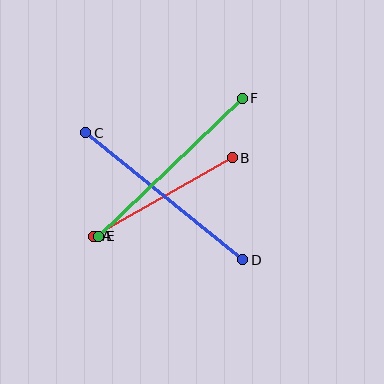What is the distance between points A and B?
The distance is approximately 159 pixels.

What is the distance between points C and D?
The distance is approximately 202 pixels.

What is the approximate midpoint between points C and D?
The midpoint is at approximately (164, 196) pixels.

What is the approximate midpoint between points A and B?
The midpoint is at approximately (163, 197) pixels.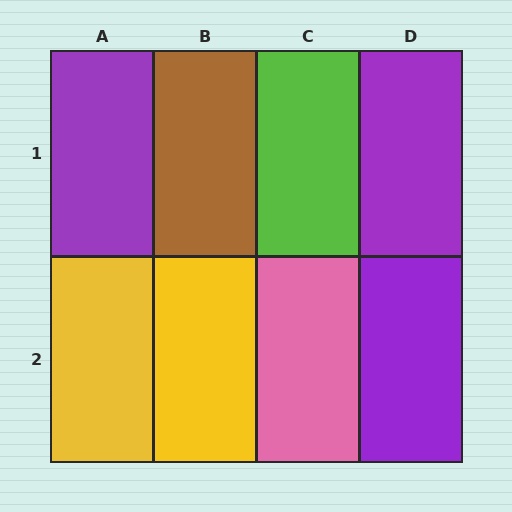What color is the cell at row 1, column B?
Brown.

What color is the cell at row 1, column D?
Purple.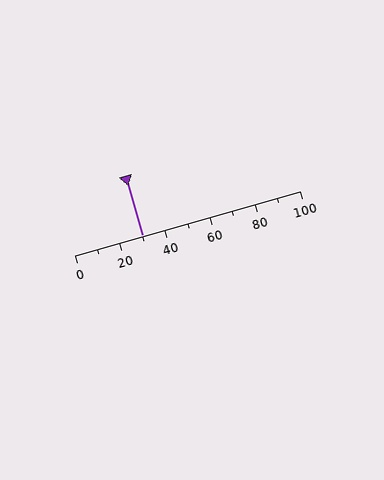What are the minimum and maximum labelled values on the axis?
The axis runs from 0 to 100.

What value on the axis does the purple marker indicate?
The marker indicates approximately 30.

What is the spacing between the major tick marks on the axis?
The major ticks are spaced 20 apart.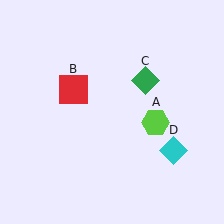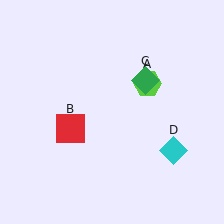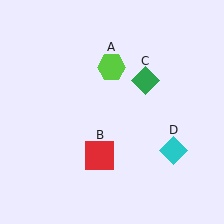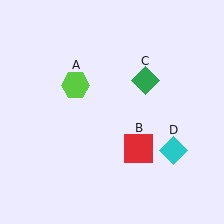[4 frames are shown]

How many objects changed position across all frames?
2 objects changed position: lime hexagon (object A), red square (object B).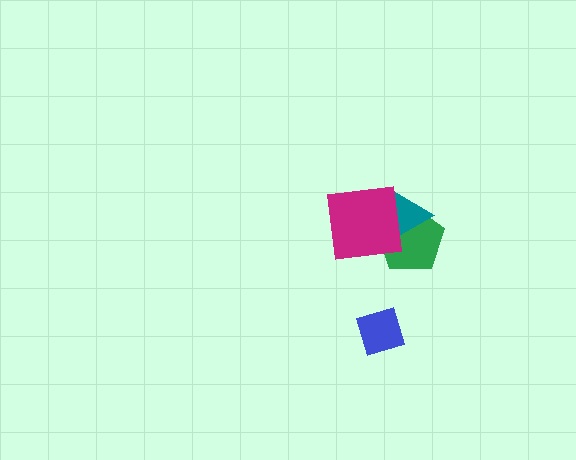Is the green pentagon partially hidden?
Yes, it is partially covered by another shape.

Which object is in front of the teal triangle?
The magenta square is in front of the teal triangle.